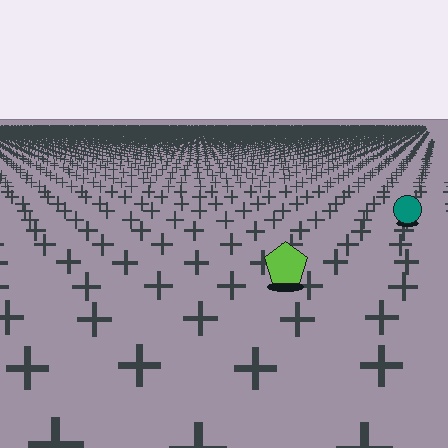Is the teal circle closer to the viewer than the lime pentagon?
No. The lime pentagon is closer — you can tell from the texture gradient: the ground texture is coarser near it.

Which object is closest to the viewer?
The lime pentagon is closest. The texture marks near it are larger and more spread out.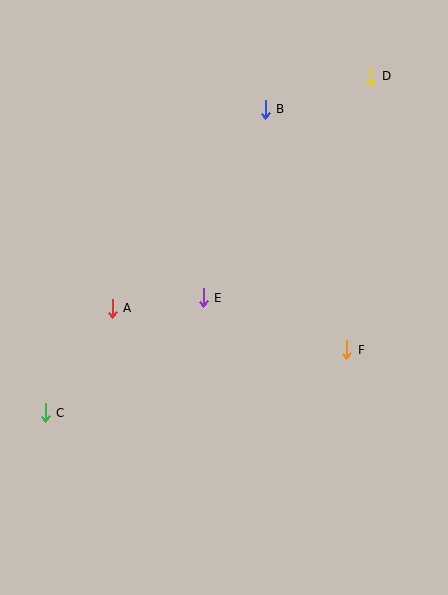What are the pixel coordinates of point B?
Point B is at (265, 109).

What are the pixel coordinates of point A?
Point A is at (112, 308).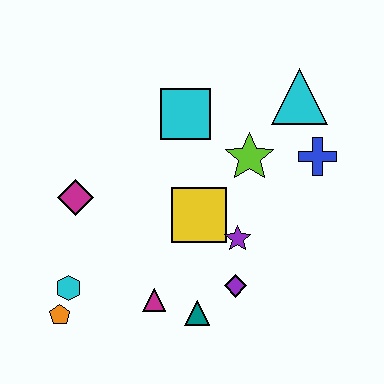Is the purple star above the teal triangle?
Yes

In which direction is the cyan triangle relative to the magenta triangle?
The cyan triangle is above the magenta triangle.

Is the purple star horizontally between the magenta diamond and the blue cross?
Yes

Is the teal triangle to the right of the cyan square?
Yes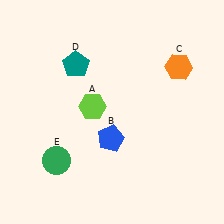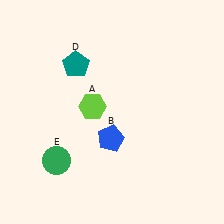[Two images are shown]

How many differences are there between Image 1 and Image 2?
There is 1 difference between the two images.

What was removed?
The orange hexagon (C) was removed in Image 2.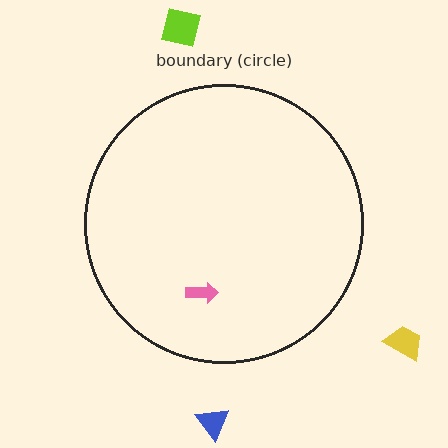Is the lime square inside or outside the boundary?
Outside.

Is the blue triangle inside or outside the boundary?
Outside.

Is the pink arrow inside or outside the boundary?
Inside.